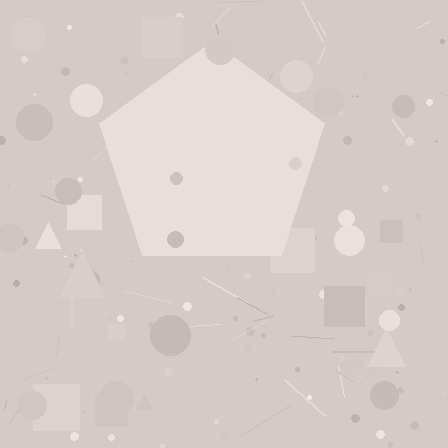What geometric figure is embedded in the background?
A pentagon is embedded in the background.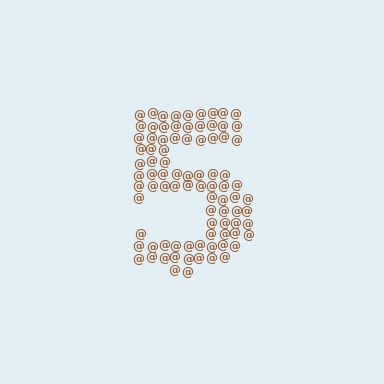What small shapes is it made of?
It is made of small at signs.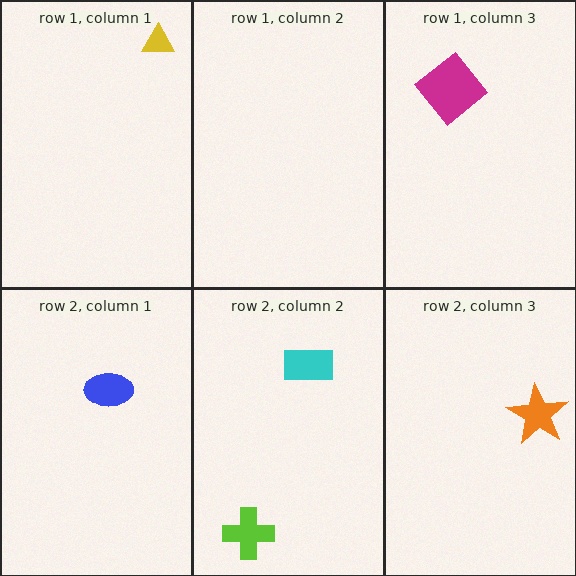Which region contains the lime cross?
The row 2, column 2 region.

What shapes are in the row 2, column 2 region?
The cyan rectangle, the lime cross.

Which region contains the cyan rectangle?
The row 2, column 2 region.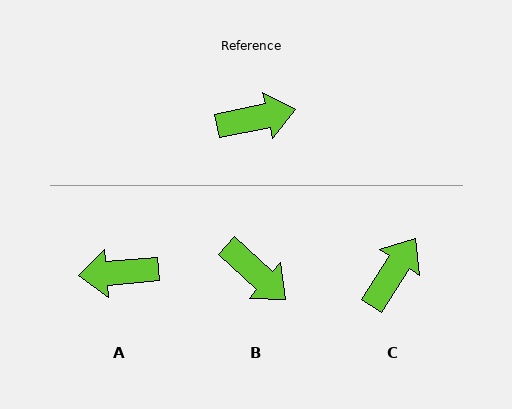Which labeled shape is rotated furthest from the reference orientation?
A, about 173 degrees away.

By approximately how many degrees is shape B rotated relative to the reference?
Approximately 53 degrees clockwise.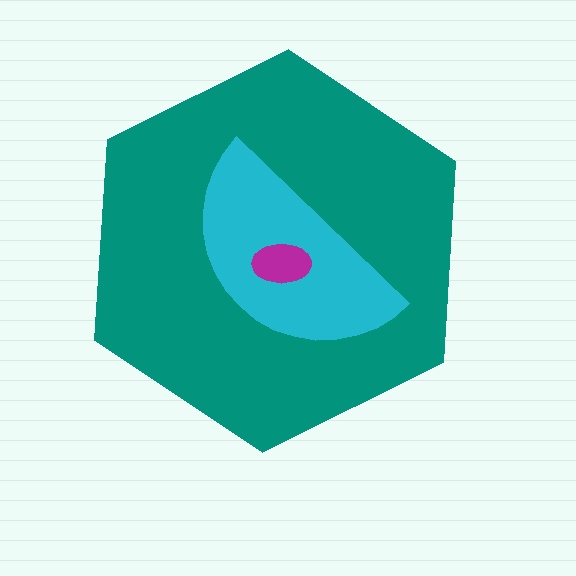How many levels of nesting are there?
3.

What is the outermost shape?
The teal hexagon.